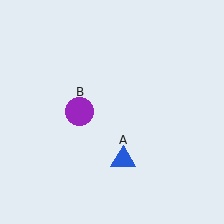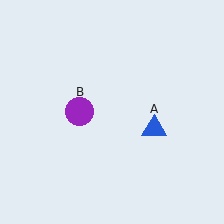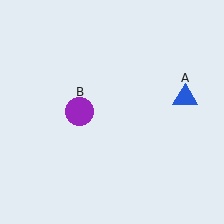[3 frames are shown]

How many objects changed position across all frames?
1 object changed position: blue triangle (object A).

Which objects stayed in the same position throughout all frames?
Purple circle (object B) remained stationary.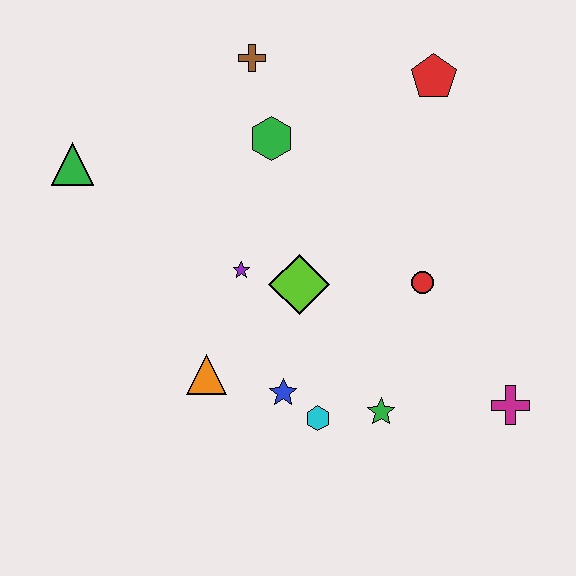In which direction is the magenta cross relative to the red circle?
The magenta cross is below the red circle.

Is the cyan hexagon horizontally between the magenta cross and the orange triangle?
Yes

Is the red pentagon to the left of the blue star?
No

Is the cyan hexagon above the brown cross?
No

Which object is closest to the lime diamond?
The purple star is closest to the lime diamond.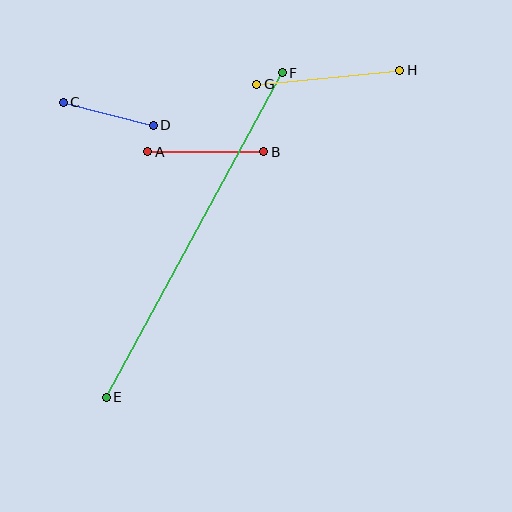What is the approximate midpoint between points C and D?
The midpoint is at approximately (108, 114) pixels.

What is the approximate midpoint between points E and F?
The midpoint is at approximately (194, 235) pixels.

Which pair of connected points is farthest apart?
Points E and F are farthest apart.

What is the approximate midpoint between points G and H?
The midpoint is at approximately (328, 77) pixels.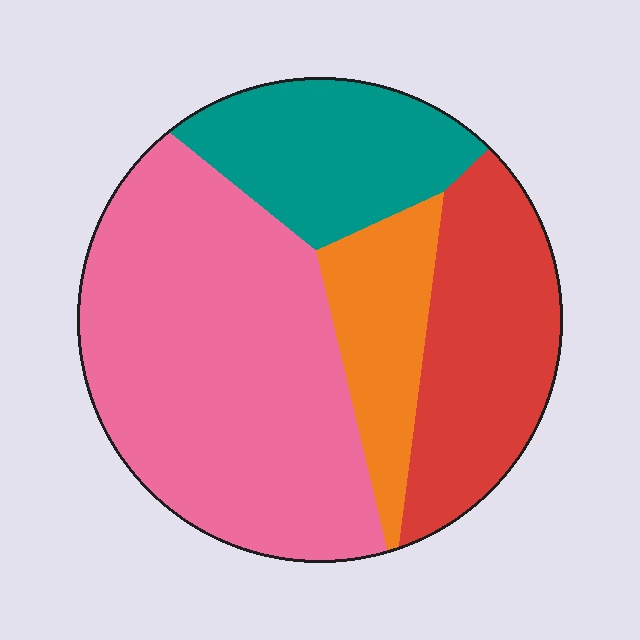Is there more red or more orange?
Red.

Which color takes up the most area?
Pink, at roughly 45%.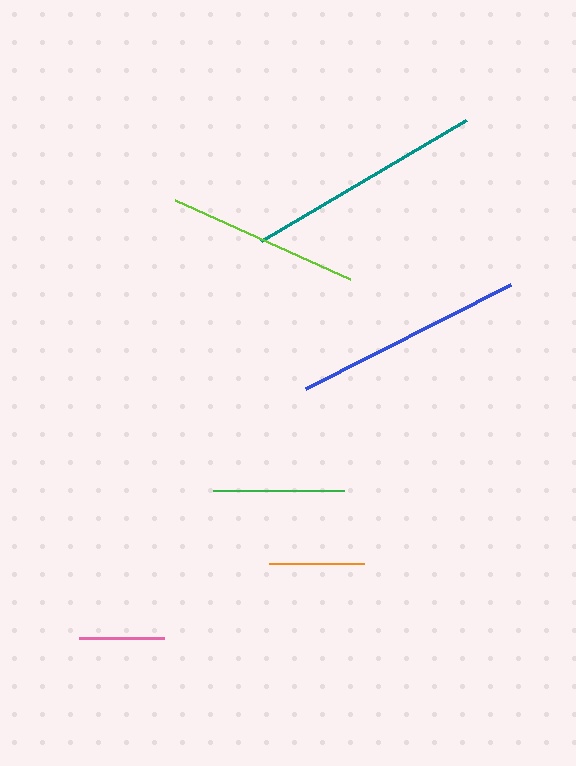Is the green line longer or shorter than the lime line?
The lime line is longer than the green line.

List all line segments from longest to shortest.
From longest to shortest: teal, blue, lime, green, orange, pink.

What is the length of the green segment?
The green segment is approximately 131 pixels long.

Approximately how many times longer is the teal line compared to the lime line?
The teal line is approximately 1.2 times the length of the lime line.